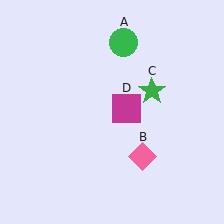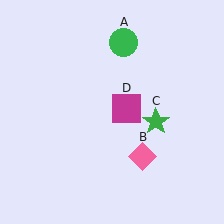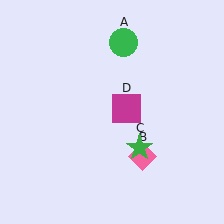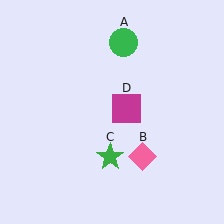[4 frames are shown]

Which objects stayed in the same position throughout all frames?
Green circle (object A) and pink diamond (object B) and magenta square (object D) remained stationary.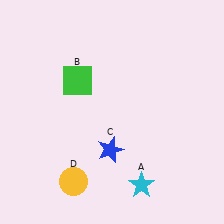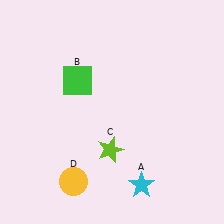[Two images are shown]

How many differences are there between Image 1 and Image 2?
There is 1 difference between the two images.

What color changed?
The star (C) changed from blue in Image 1 to lime in Image 2.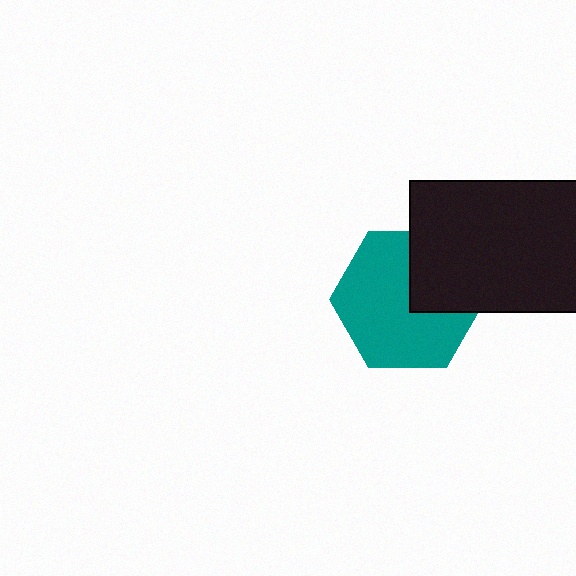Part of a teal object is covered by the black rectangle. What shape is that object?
It is a hexagon.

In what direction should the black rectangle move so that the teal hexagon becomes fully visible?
The black rectangle should move toward the upper-right. That is the shortest direction to clear the overlap and leave the teal hexagon fully visible.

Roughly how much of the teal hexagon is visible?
Most of it is visible (roughly 70%).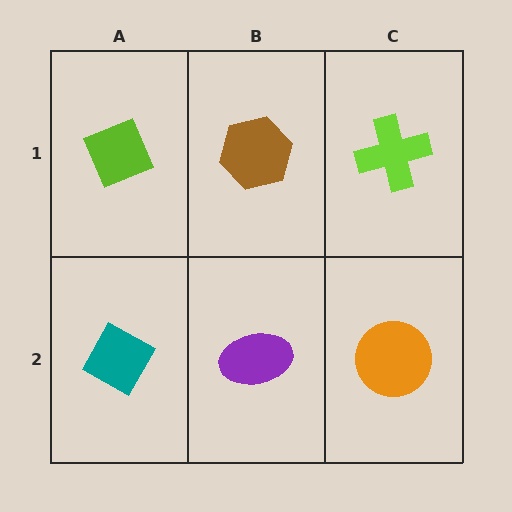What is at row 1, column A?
A lime diamond.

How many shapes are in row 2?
3 shapes.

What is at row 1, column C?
A lime cross.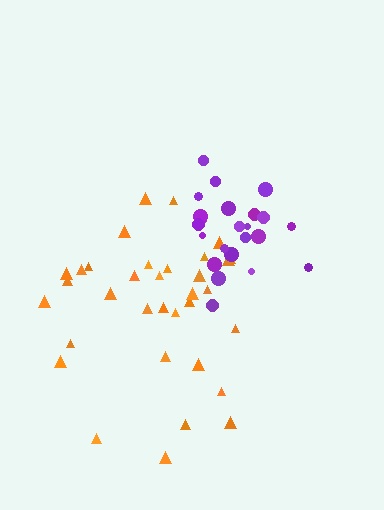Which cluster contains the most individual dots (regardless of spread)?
Orange (35).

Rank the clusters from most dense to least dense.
purple, orange.